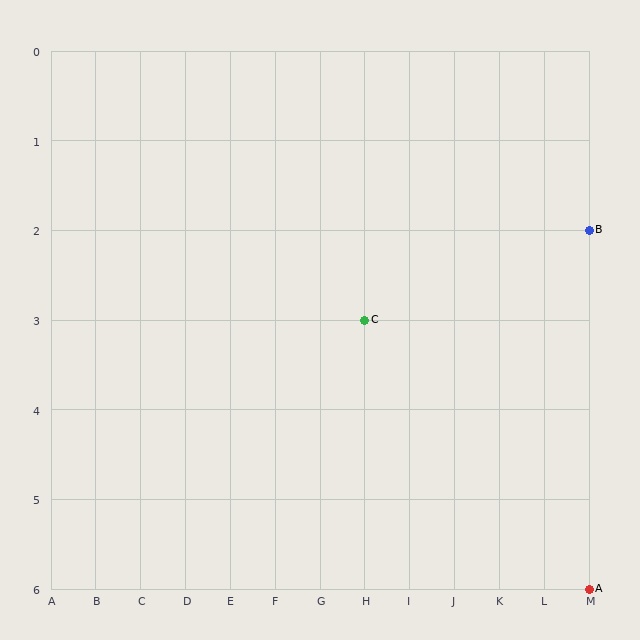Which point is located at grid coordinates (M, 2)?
Point B is at (M, 2).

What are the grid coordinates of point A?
Point A is at grid coordinates (M, 6).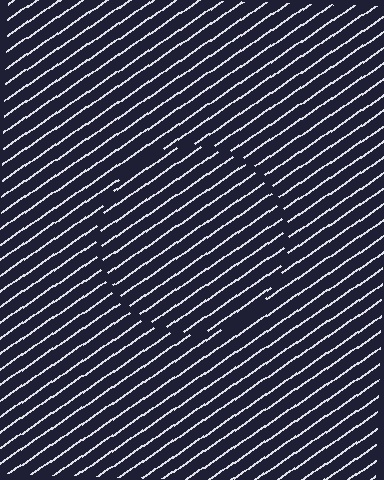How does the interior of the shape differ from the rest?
The interior of the shape contains the same grating, shifted by half a period — the contour is defined by the phase discontinuity where line-ends from the inner and outer gratings abut.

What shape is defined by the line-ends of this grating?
An illusory circle. The interior of the shape contains the same grating, shifted by half a period — the contour is defined by the phase discontinuity where line-ends from the inner and outer gratings abut.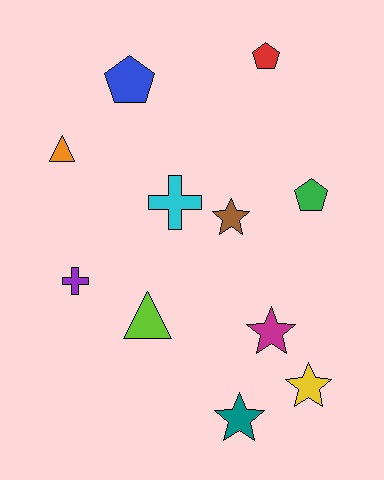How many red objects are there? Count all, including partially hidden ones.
There is 1 red object.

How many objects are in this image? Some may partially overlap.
There are 11 objects.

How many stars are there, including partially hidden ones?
There are 4 stars.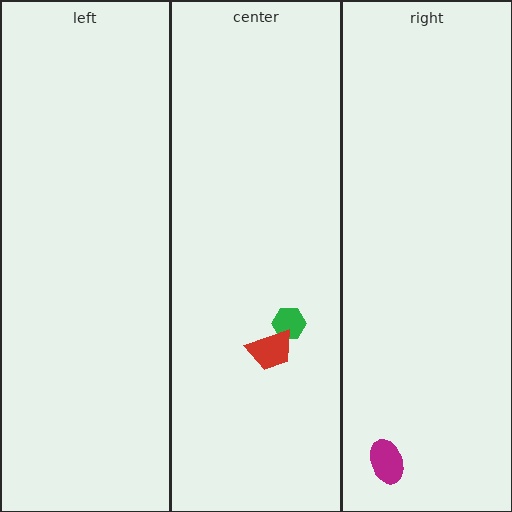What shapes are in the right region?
The magenta ellipse.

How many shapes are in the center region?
2.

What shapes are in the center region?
The green hexagon, the red trapezoid.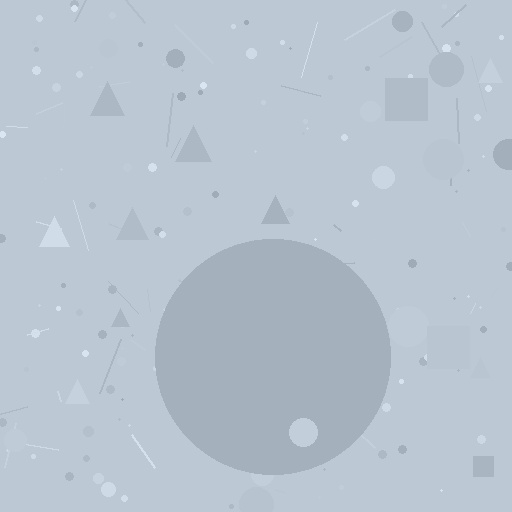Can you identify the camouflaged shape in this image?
The camouflaged shape is a circle.